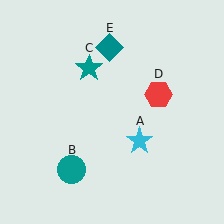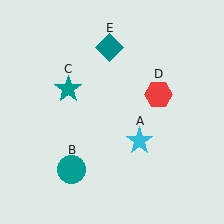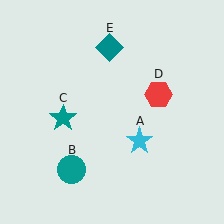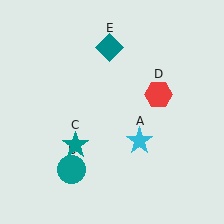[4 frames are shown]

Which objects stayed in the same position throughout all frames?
Cyan star (object A) and teal circle (object B) and red hexagon (object D) and teal diamond (object E) remained stationary.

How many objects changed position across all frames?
1 object changed position: teal star (object C).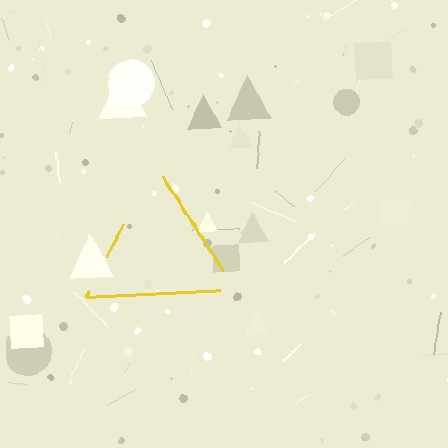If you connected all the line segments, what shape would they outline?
They would outline a triangle.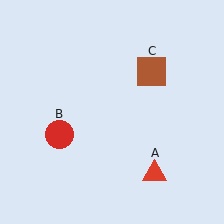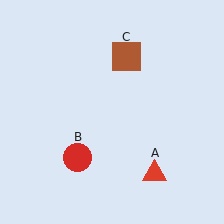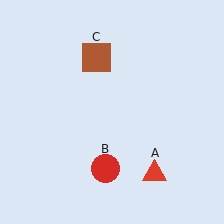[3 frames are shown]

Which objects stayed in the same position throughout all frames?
Red triangle (object A) remained stationary.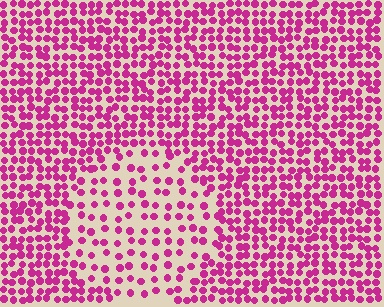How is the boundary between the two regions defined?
The boundary is defined by a change in element density (approximately 2.1x ratio). All elements are the same color, size, and shape.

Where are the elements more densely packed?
The elements are more densely packed outside the circle boundary.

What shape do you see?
I see a circle.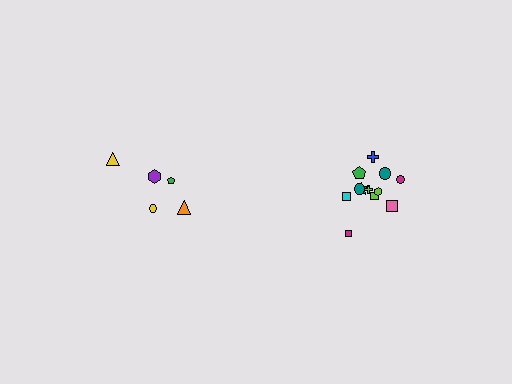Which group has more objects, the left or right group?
The right group.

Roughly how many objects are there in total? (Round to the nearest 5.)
Roughly 15 objects in total.